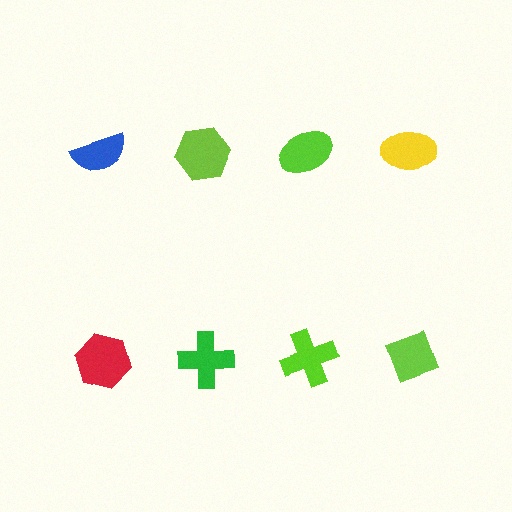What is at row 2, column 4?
A lime diamond.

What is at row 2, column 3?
A lime cross.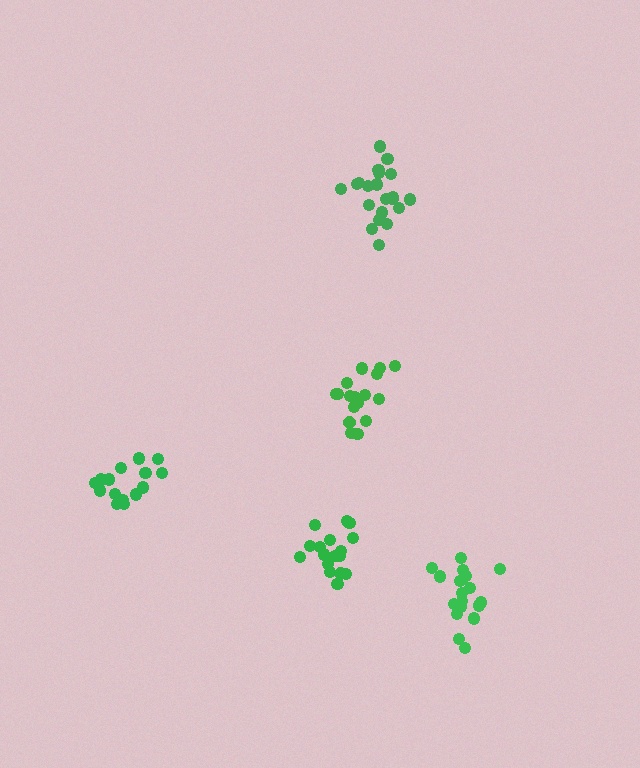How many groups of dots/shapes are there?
There are 5 groups.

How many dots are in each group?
Group 1: 15 dots, Group 2: 21 dots, Group 3: 17 dots, Group 4: 19 dots, Group 5: 17 dots (89 total).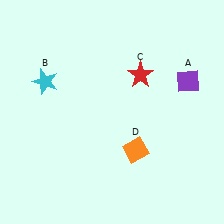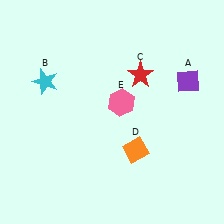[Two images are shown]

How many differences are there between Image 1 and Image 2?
There is 1 difference between the two images.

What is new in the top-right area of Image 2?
A pink hexagon (E) was added in the top-right area of Image 2.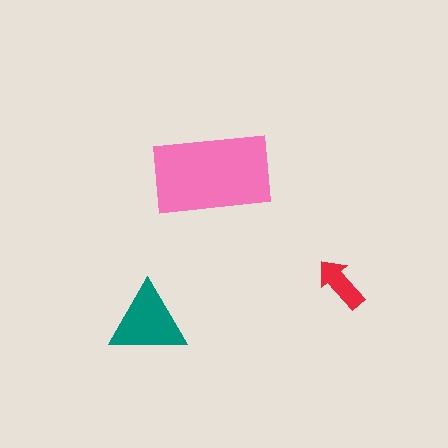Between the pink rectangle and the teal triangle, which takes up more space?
The pink rectangle.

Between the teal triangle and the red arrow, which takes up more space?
The teal triangle.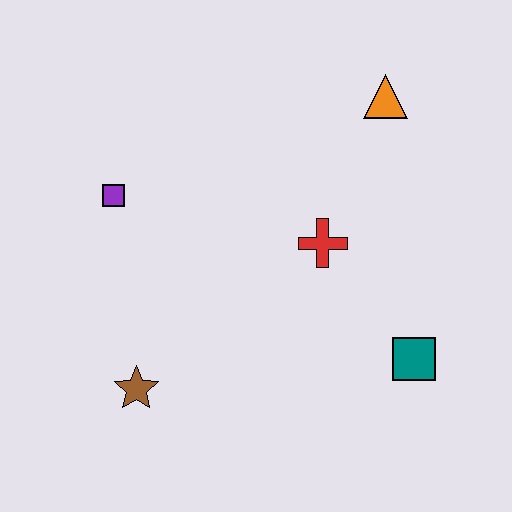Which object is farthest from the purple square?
The teal square is farthest from the purple square.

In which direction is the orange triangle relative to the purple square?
The orange triangle is to the right of the purple square.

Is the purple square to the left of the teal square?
Yes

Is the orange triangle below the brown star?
No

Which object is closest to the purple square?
The brown star is closest to the purple square.